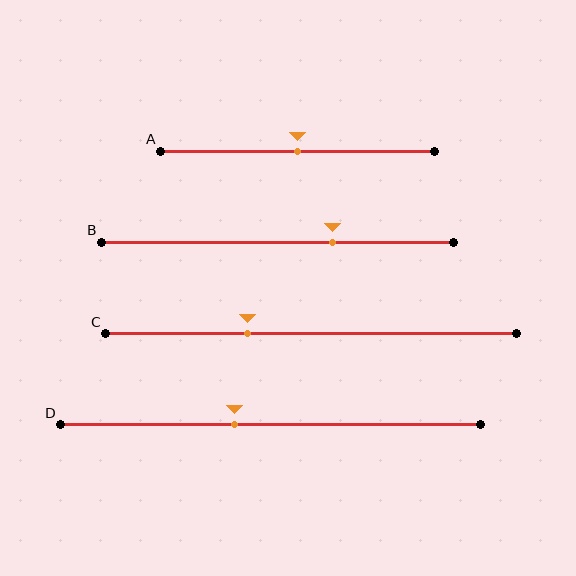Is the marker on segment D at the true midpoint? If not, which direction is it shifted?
No, the marker on segment D is shifted to the left by about 8% of the segment length.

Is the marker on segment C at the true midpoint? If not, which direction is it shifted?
No, the marker on segment C is shifted to the left by about 16% of the segment length.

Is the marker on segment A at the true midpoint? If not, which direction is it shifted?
Yes, the marker on segment A is at the true midpoint.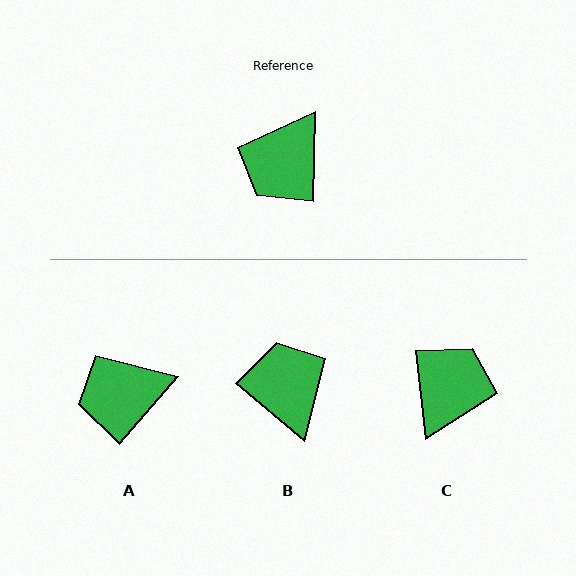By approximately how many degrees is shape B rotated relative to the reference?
Approximately 129 degrees clockwise.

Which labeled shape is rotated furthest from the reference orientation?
C, about 172 degrees away.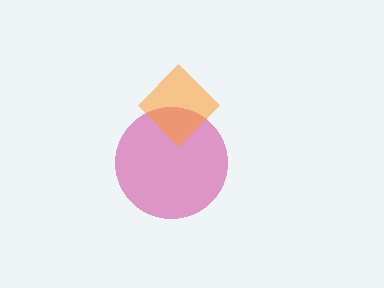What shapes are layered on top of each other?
The layered shapes are: a magenta circle, an orange diamond.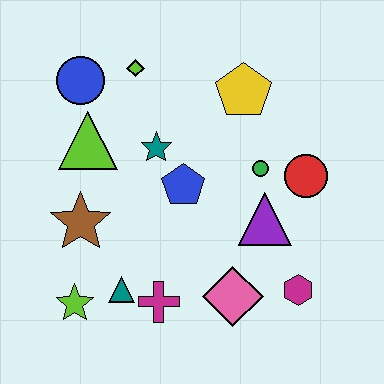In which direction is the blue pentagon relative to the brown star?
The blue pentagon is to the right of the brown star.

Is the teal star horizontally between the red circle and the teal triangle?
Yes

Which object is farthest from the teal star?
The magenta hexagon is farthest from the teal star.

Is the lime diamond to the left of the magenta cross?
Yes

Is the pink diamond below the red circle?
Yes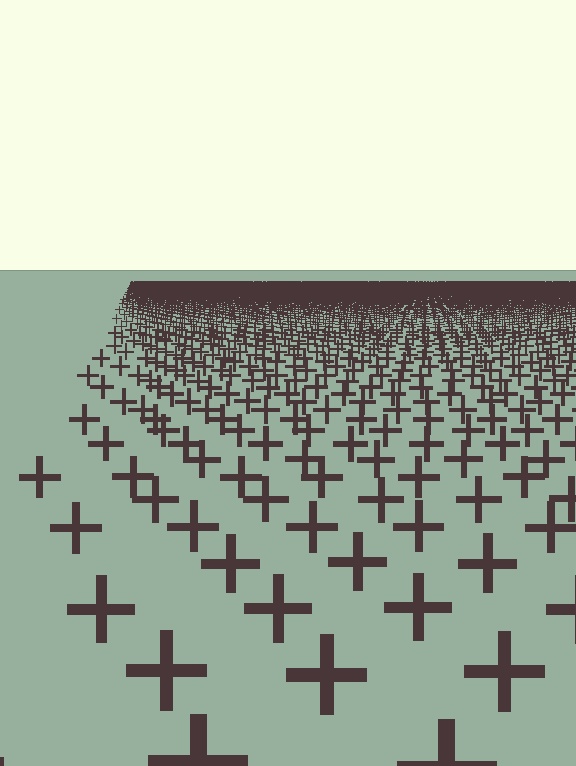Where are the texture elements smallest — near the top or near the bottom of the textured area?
Near the top.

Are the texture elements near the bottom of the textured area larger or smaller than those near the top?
Larger. Near the bottom, elements are closer to the viewer and appear at a bigger on-screen size.